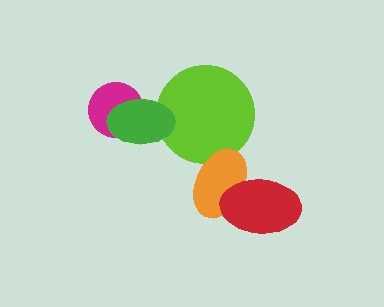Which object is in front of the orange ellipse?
The red ellipse is in front of the orange ellipse.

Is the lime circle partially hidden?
Yes, it is partially covered by another shape.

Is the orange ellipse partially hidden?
Yes, it is partially covered by another shape.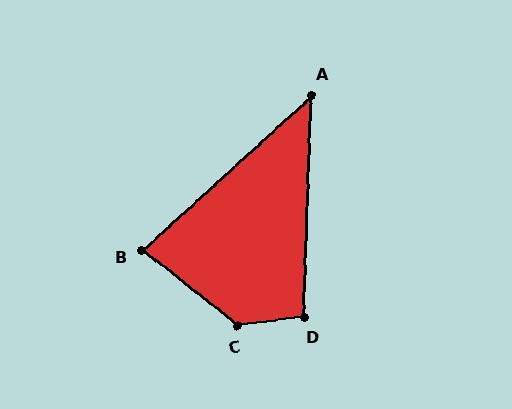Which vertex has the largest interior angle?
C, at approximately 134 degrees.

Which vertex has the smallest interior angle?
A, at approximately 46 degrees.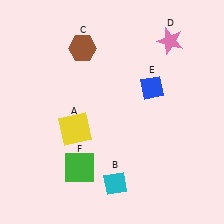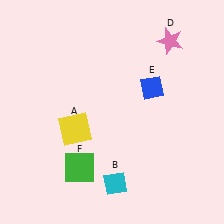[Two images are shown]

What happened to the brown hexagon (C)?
The brown hexagon (C) was removed in Image 2. It was in the top-left area of Image 1.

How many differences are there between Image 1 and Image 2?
There is 1 difference between the two images.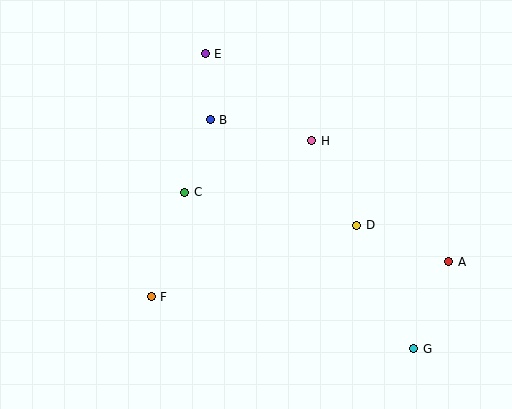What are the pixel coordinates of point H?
Point H is at (312, 141).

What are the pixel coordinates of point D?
Point D is at (357, 225).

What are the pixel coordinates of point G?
Point G is at (414, 349).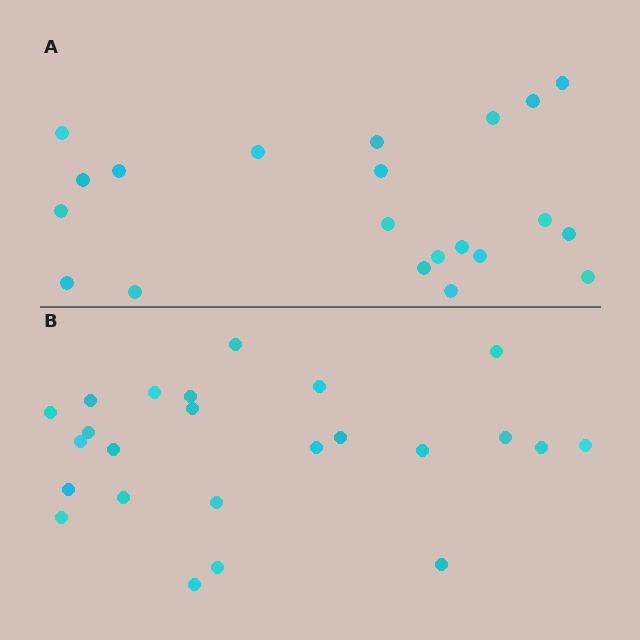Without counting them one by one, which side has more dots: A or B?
Region B (the bottom region) has more dots.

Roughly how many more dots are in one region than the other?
Region B has just a few more — roughly 2 or 3 more dots than region A.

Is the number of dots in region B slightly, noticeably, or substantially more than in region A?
Region B has only slightly more — the two regions are fairly close. The ratio is roughly 1.1 to 1.